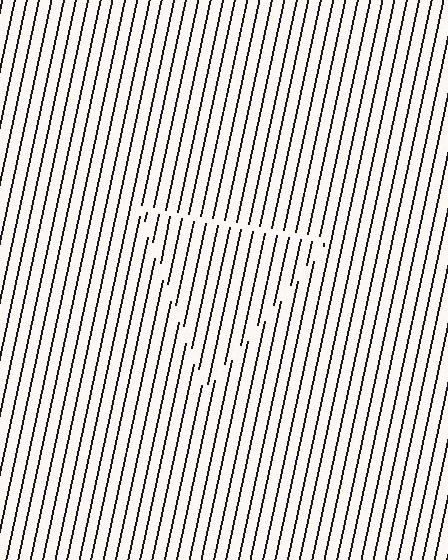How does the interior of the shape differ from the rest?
The interior of the shape contains the same grating, shifted by half a period — the contour is defined by the phase discontinuity where line-ends from the inner and outer gratings abut.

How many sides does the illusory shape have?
3 sides — the line-ends trace a triangle.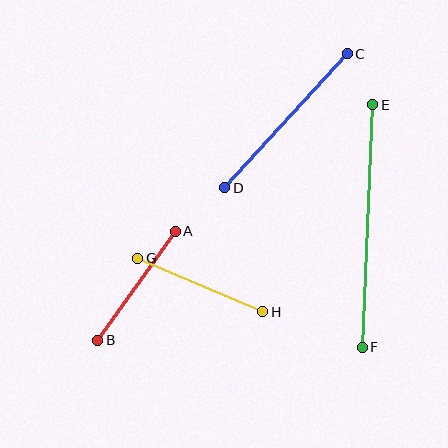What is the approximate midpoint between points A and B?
The midpoint is at approximately (137, 286) pixels.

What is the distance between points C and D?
The distance is approximately 181 pixels.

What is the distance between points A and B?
The distance is approximately 134 pixels.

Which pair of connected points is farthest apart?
Points E and F are farthest apart.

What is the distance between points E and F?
The distance is approximately 243 pixels.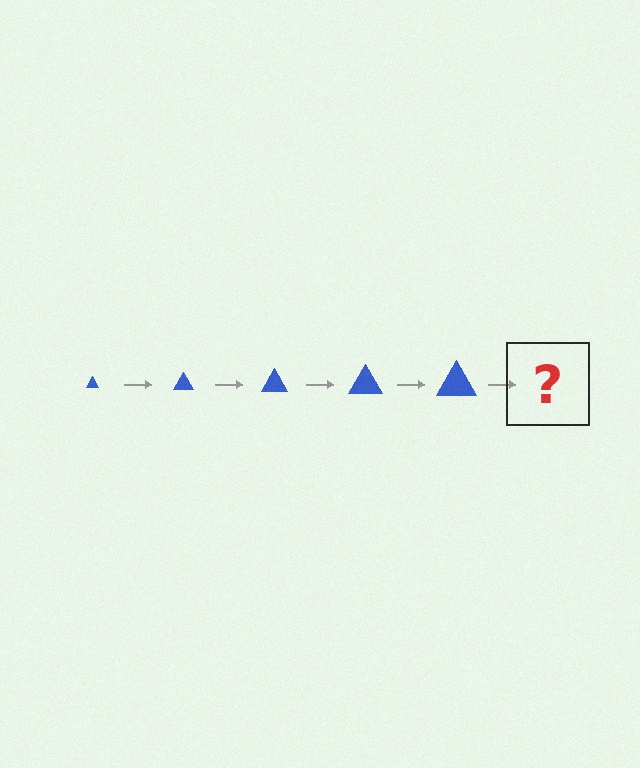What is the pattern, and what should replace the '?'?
The pattern is that the triangle gets progressively larger each step. The '?' should be a blue triangle, larger than the previous one.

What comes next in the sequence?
The next element should be a blue triangle, larger than the previous one.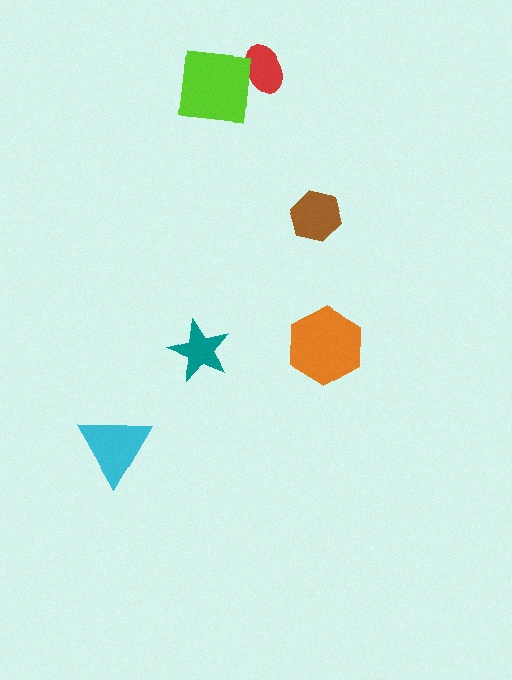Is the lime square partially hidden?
No, no other shape covers it.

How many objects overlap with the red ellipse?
1 object overlaps with the red ellipse.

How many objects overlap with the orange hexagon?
0 objects overlap with the orange hexagon.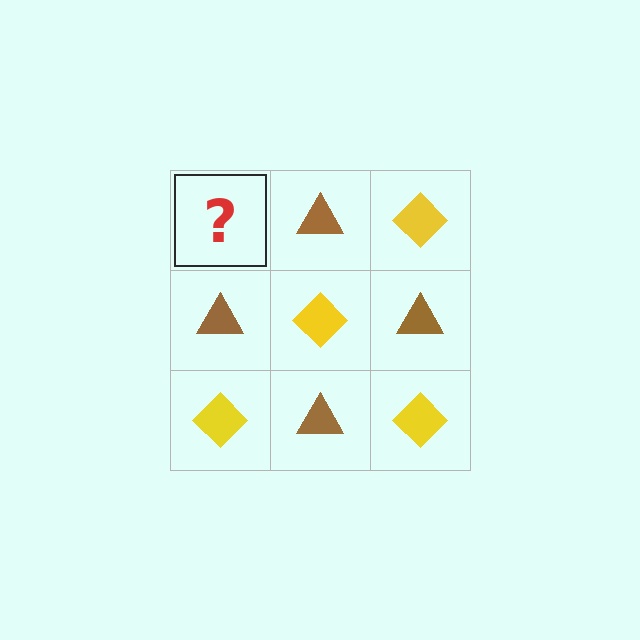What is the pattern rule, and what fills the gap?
The rule is that it alternates yellow diamond and brown triangle in a checkerboard pattern. The gap should be filled with a yellow diamond.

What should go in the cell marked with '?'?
The missing cell should contain a yellow diamond.